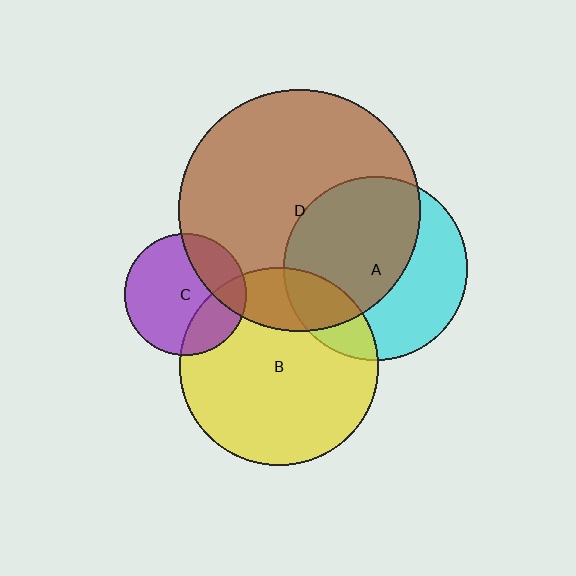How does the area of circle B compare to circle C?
Approximately 2.6 times.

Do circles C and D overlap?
Yes.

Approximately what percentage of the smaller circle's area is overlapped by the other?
Approximately 25%.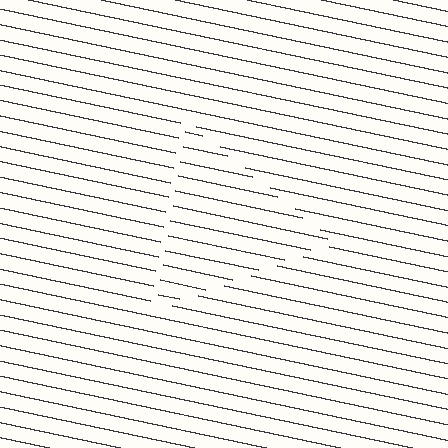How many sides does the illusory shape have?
3 sides — the line-ends trace a triangle.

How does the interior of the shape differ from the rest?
The interior of the shape contains the same grating, shifted by half a period — the contour is defined by the phase discontinuity where line-ends from the inner and outer gratings abut.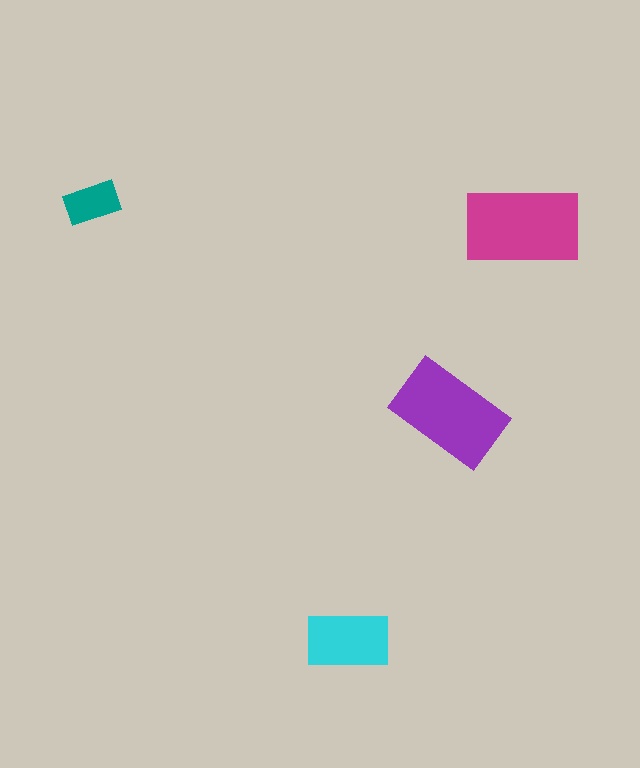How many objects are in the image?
There are 4 objects in the image.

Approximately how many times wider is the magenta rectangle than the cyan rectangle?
About 1.5 times wider.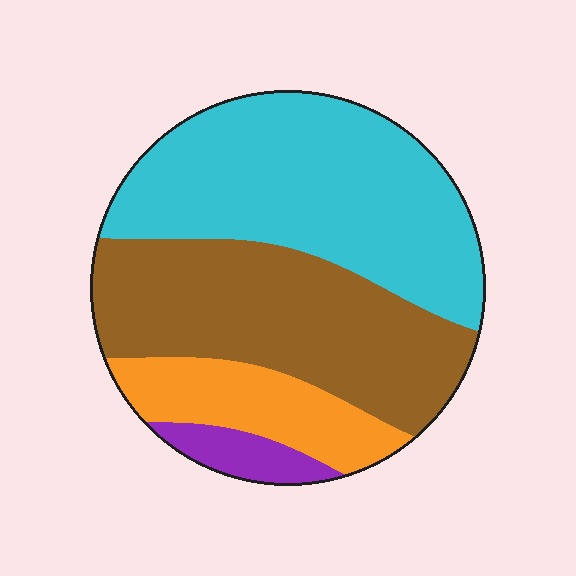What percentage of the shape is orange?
Orange takes up less than a quarter of the shape.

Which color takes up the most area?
Cyan, at roughly 45%.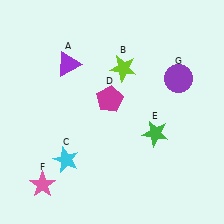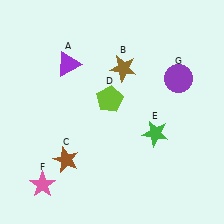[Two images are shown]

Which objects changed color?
B changed from lime to brown. C changed from cyan to brown. D changed from magenta to lime.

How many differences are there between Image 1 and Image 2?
There are 3 differences between the two images.